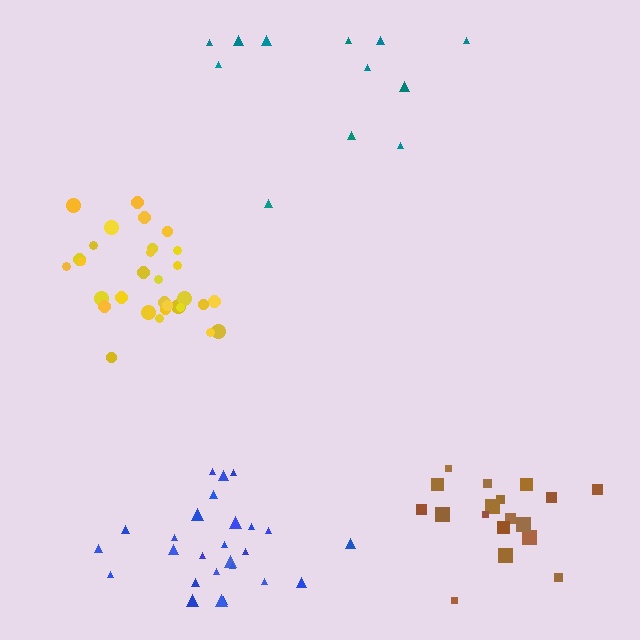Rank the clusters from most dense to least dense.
yellow, brown, blue, teal.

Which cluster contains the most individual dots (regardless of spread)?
Yellow (31).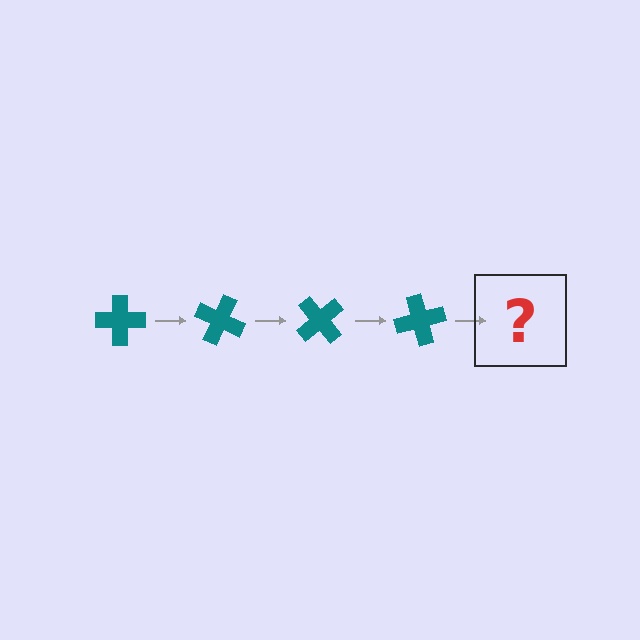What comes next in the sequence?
The next element should be a teal cross rotated 100 degrees.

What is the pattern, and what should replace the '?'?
The pattern is that the cross rotates 25 degrees each step. The '?' should be a teal cross rotated 100 degrees.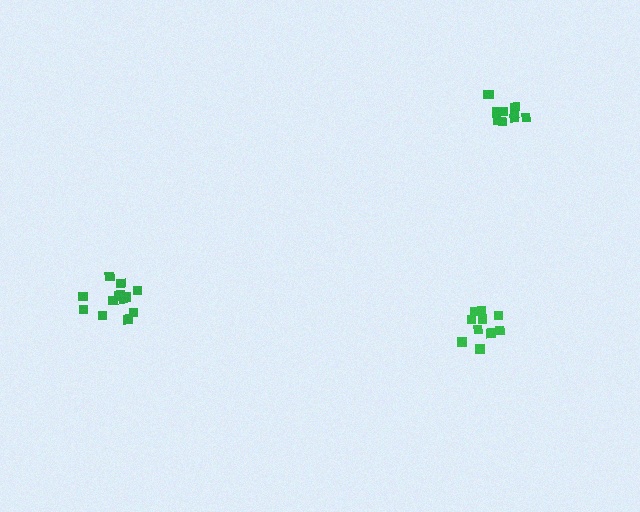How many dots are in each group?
Group 1: 14 dots, Group 2: 10 dots, Group 3: 11 dots (35 total).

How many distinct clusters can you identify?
There are 3 distinct clusters.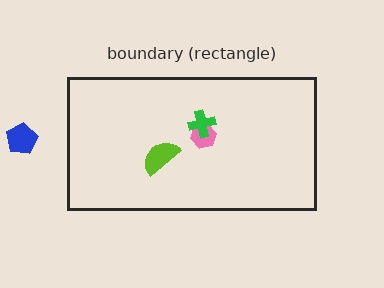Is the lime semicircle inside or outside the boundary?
Inside.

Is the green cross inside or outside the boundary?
Inside.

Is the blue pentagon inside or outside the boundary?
Outside.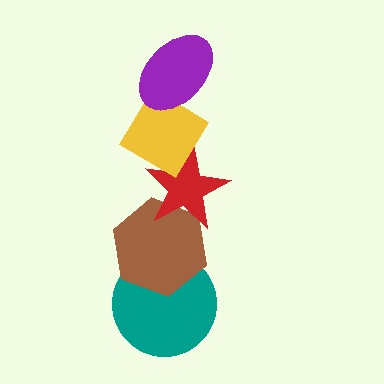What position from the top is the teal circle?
The teal circle is 5th from the top.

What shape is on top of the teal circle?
The brown hexagon is on top of the teal circle.